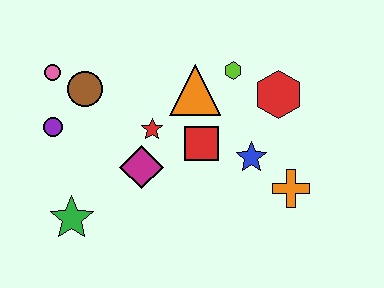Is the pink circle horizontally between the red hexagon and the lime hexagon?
No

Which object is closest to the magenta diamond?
The red star is closest to the magenta diamond.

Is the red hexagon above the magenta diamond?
Yes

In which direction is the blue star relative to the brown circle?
The blue star is to the right of the brown circle.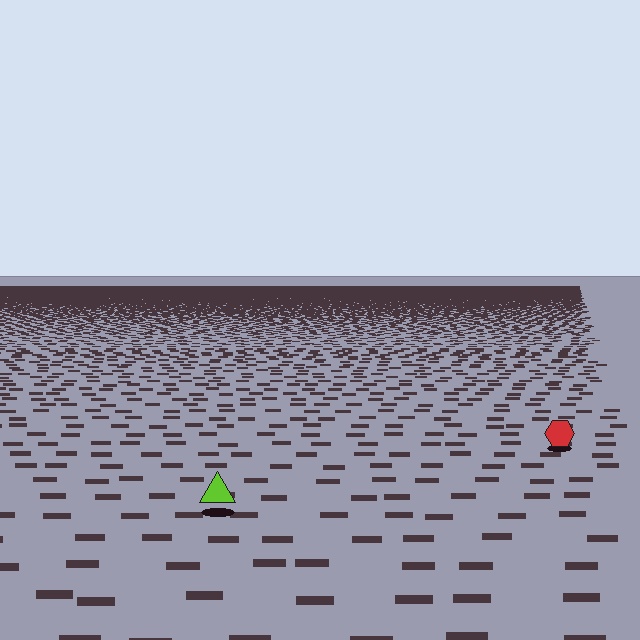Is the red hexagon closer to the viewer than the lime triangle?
No. The lime triangle is closer — you can tell from the texture gradient: the ground texture is coarser near it.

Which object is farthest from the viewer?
The red hexagon is farthest from the viewer. It appears smaller and the ground texture around it is denser.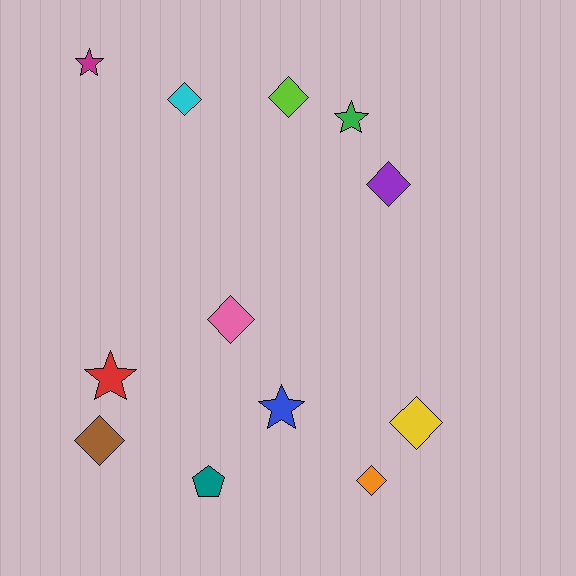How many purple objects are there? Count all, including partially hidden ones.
There is 1 purple object.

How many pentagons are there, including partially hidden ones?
There is 1 pentagon.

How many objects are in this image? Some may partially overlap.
There are 12 objects.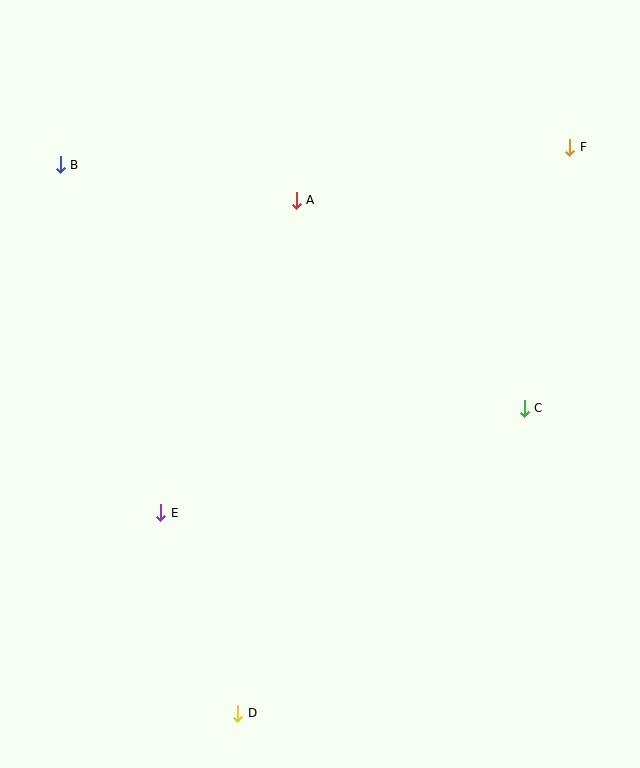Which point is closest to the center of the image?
Point A at (296, 200) is closest to the center.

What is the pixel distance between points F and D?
The distance between F and D is 656 pixels.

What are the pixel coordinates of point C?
Point C is at (524, 408).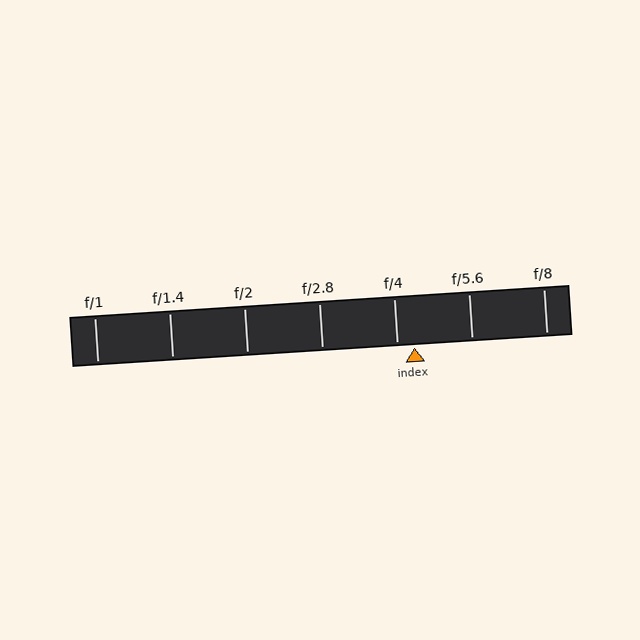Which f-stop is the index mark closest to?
The index mark is closest to f/4.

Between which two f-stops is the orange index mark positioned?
The index mark is between f/4 and f/5.6.